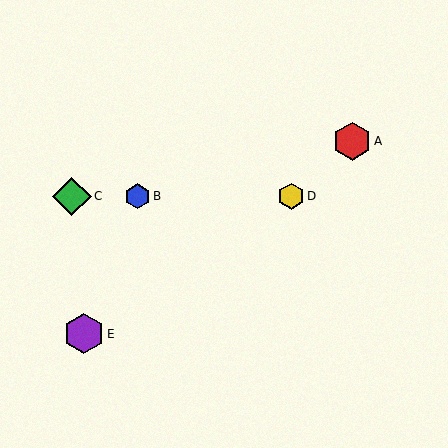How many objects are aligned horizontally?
3 objects (B, C, D) are aligned horizontally.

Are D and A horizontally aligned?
No, D is at y≈196 and A is at y≈141.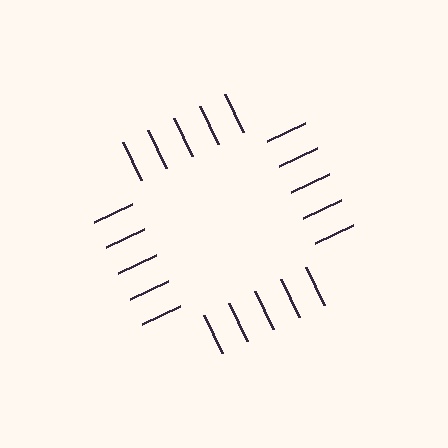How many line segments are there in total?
20 — 5 along each of the 4 edges.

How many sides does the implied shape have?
4 sides — the line-ends trace a square.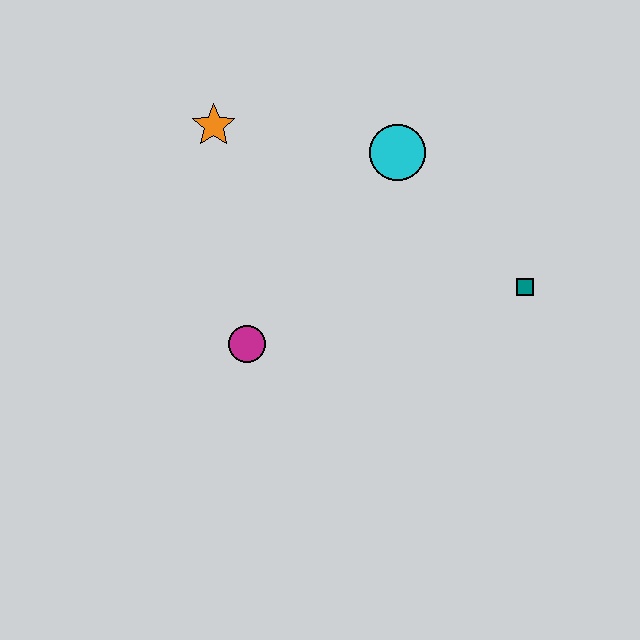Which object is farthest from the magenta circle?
The teal square is farthest from the magenta circle.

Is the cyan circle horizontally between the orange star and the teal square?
Yes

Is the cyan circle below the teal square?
No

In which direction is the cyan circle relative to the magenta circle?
The cyan circle is above the magenta circle.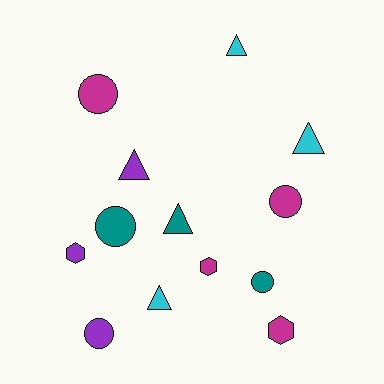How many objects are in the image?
There are 13 objects.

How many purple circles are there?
There is 1 purple circle.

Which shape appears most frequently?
Triangle, with 5 objects.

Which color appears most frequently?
Magenta, with 4 objects.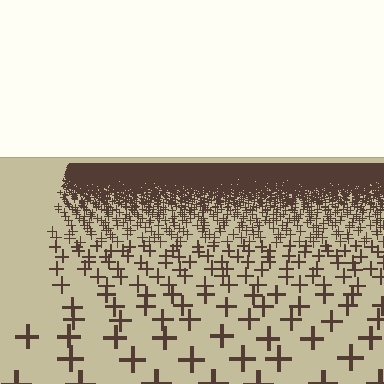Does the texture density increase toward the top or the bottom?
Density increases toward the top.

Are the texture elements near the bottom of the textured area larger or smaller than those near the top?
Larger. Near the bottom, elements are closer to the viewer and appear at a bigger on-screen size.